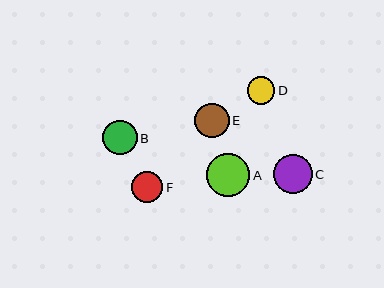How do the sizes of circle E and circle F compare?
Circle E and circle F are approximately the same size.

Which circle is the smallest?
Circle D is the smallest with a size of approximately 27 pixels.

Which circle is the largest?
Circle A is the largest with a size of approximately 43 pixels.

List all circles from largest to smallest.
From largest to smallest: A, C, B, E, F, D.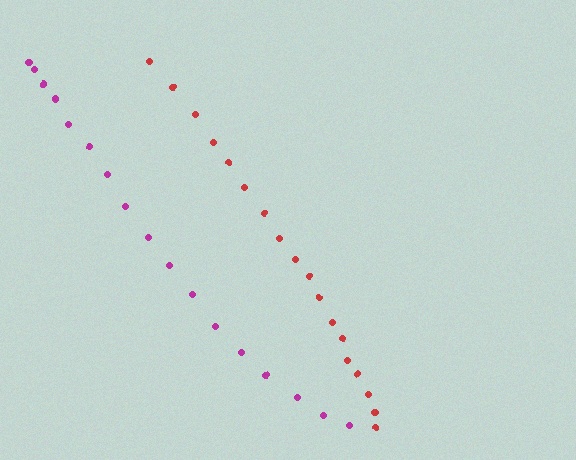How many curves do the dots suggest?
There are 2 distinct paths.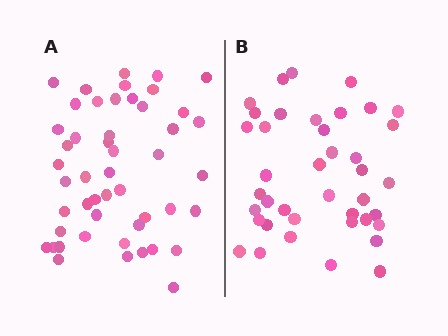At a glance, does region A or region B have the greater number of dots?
Region A (the left region) has more dots.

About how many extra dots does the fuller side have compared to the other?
Region A has roughly 8 or so more dots than region B.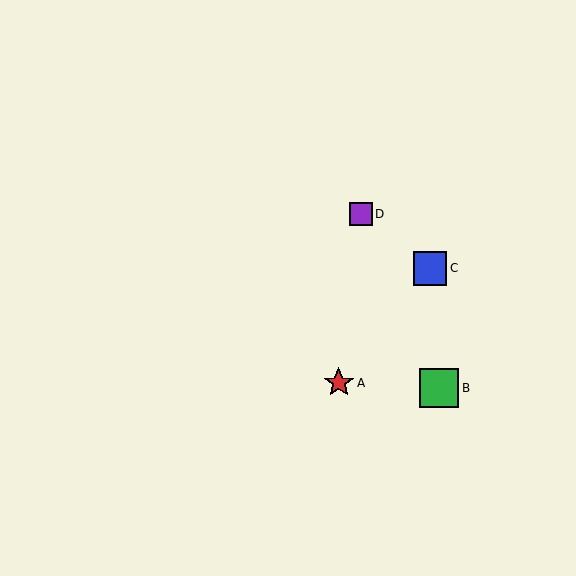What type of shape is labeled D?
Shape D is a purple square.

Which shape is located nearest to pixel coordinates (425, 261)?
The blue square (labeled C) at (430, 268) is nearest to that location.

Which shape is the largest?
The green square (labeled B) is the largest.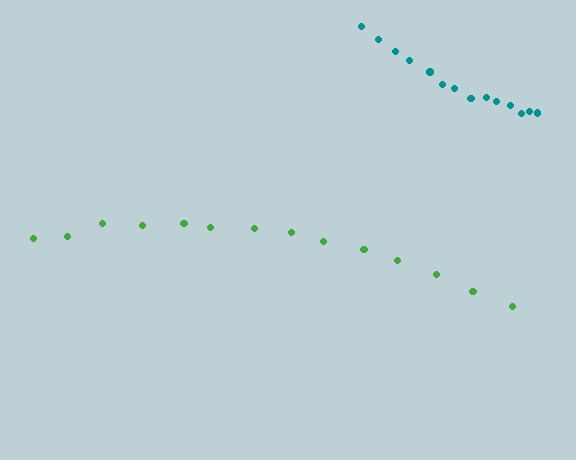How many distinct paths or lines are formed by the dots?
There are 2 distinct paths.